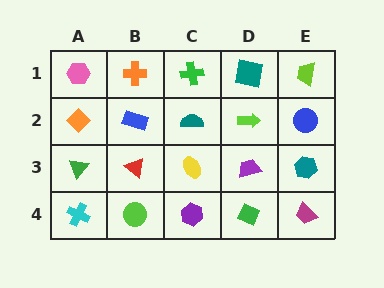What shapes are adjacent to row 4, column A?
A green triangle (row 3, column A), a lime circle (row 4, column B).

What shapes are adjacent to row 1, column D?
A lime arrow (row 2, column D), a green cross (row 1, column C), a lime trapezoid (row 1, column E).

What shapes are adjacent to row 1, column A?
An orange diamond (row 2, column A), an orange cross (row 1, column B).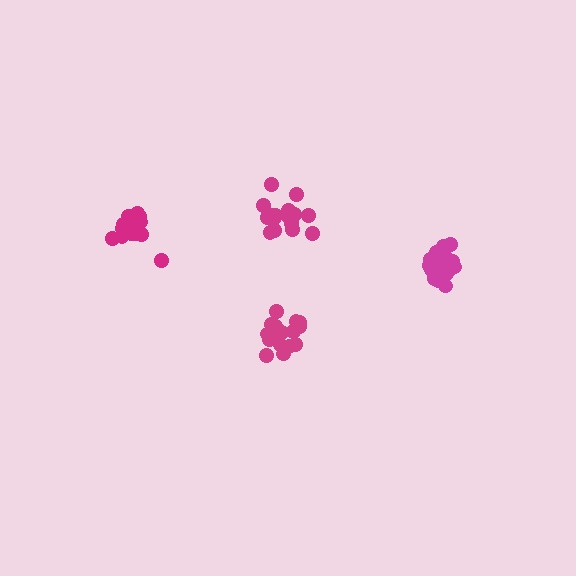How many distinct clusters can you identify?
There are 4 distinct clusters.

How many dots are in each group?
Group 1: 17 dots, Group 2: 16 dots, Group 3: 19 dots, Group 4: 15 dots (67 total).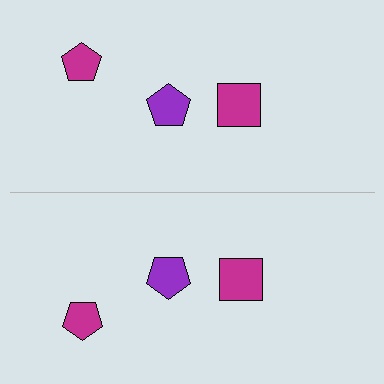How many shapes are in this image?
There are 6 shapes in this image.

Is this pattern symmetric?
Yes, this pattern has bilateral (reflection) symmetry.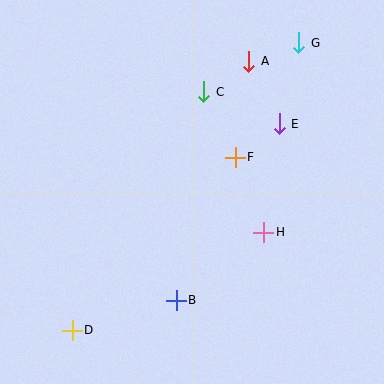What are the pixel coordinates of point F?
Point F is at (235, 157).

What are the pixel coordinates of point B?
Point B is at (176, 300).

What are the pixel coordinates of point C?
Point C is at (204, 92).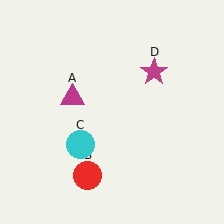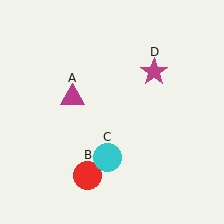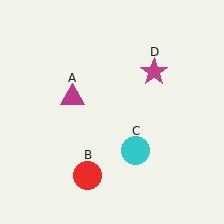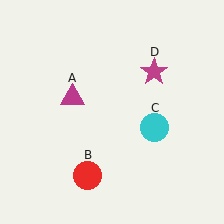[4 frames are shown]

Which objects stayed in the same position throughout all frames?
Magenta triangle (object A) and red circle (object B) and magenta star (object D) remained stationary.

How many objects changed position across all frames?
1 object changed position: cyan circle (object C).